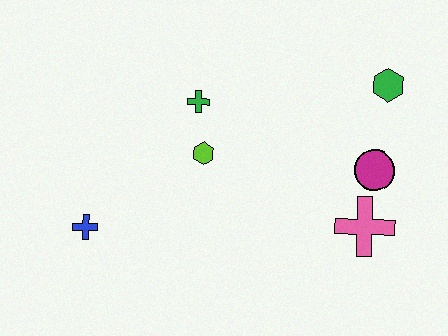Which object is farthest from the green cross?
The pink cross is farthest from the green cross.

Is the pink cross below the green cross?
Yes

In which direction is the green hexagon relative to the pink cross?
The green hexagon is above the pink cross.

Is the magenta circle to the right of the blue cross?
Yes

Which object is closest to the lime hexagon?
The green cross is closest to the lime hexagon.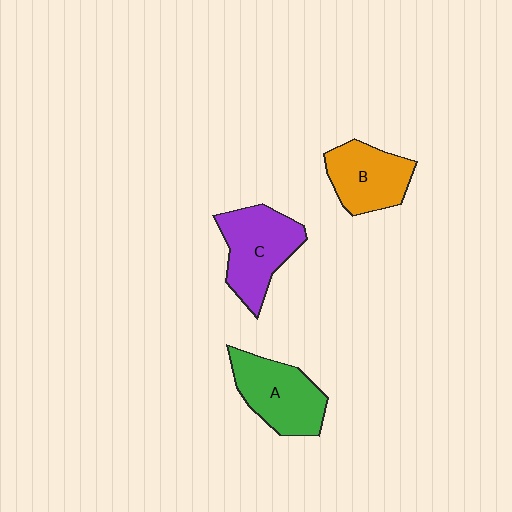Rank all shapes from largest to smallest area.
From largest to smallest: C (purple), A (green), B (orange).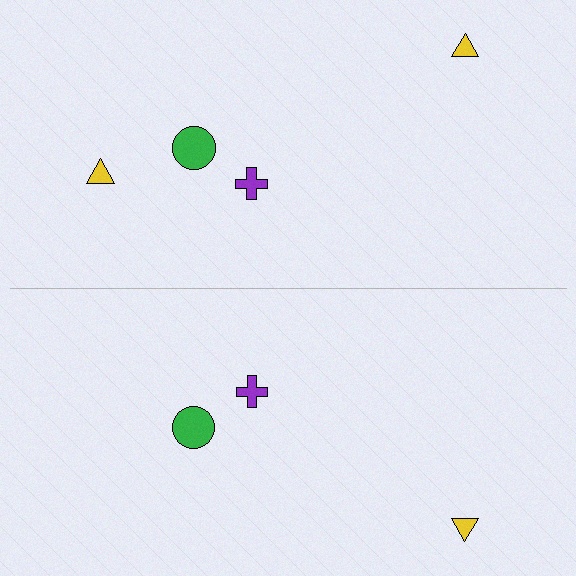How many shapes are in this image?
There are 7 shapes in this image.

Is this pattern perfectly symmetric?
No, the pattern is not perfectly symmetric. A yellow triangle is missing from the bottom side.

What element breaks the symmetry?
A yellow triangle is missing from the bottom side.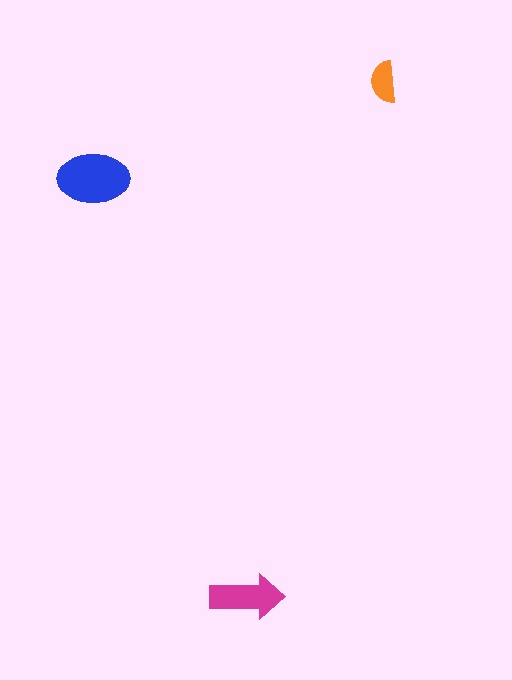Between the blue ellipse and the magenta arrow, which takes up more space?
The blue ellipse.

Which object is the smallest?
The orange semicircle.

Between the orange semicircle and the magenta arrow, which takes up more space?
The magenta arrow.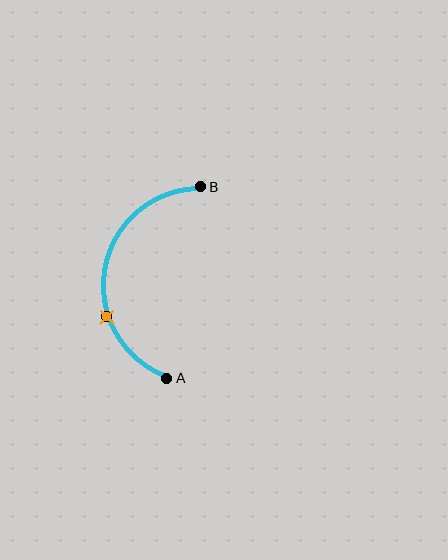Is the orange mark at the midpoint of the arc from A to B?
No. The orange mark lies on the arc but is closer to endpoint A. The arc midpoint would be at the point on the curve equidistant along the arc from both A and B.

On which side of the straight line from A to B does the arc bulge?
The arc bulges to the left of the straight line connecting A and B.